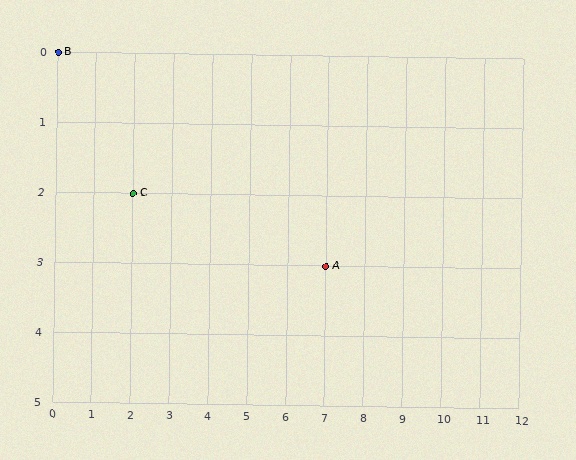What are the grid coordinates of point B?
Point B is at grid coordinates (0, 0).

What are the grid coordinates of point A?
Point A is at grid coordinates (7, 3).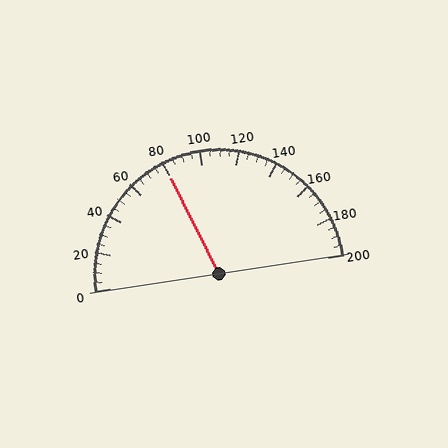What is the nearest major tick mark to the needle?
The nearest major tick mark is 80.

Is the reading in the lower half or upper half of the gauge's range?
The reading is in the lower half of the range (0 to 200).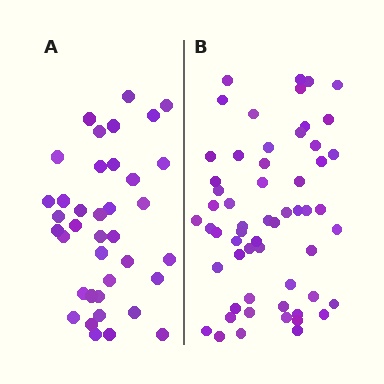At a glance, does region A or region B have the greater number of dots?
Region B (the right region) has more dots.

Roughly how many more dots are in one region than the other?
Region B has approximately 20 more dots than region A.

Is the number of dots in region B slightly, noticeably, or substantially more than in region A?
Region B has substantially more. The ratio is roughly 1.5 to 1.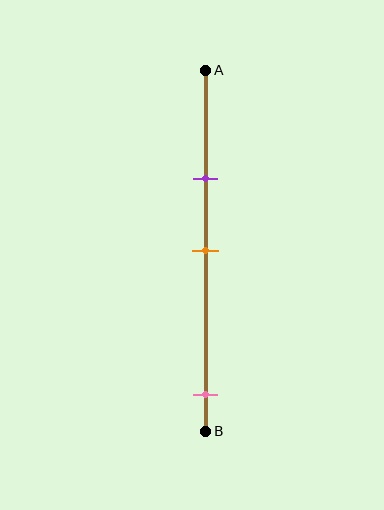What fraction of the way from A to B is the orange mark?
The orange mark is approximately 50% (0.5) of the way from A to B.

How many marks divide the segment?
There are 3 marks dividing the segment.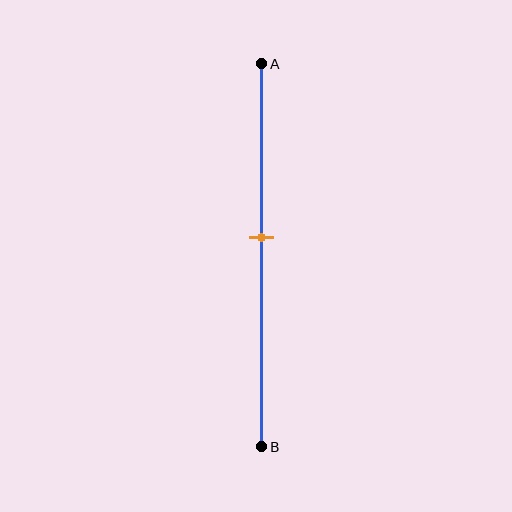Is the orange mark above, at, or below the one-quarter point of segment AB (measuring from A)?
The orange mark is below the one-quarter point of segment AB.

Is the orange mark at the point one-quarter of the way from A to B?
No, the mark is at about 45% from A, not at the 25% one-quarter point.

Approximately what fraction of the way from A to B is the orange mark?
The orange mark is approximately 45% of the way from A to B.